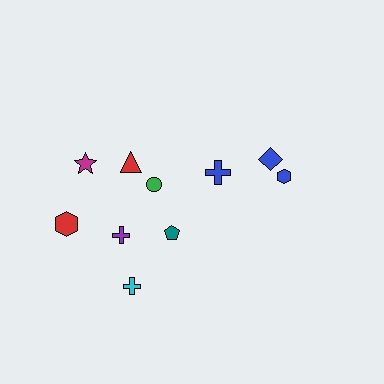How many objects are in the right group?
There are 3 objects.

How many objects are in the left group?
There are 7 objects.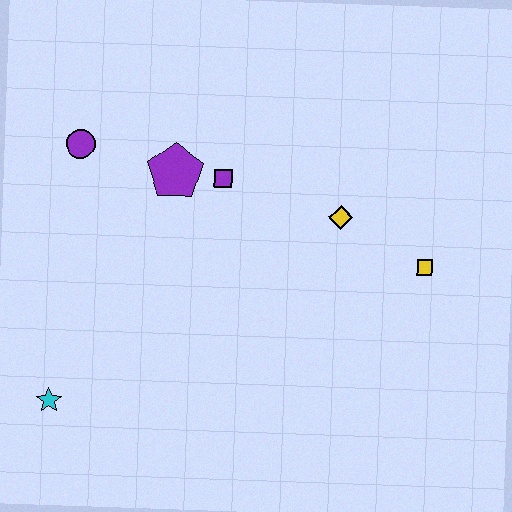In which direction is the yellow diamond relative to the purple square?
The yellow diamond is to the right of the purple square.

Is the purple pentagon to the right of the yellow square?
No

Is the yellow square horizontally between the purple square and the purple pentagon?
No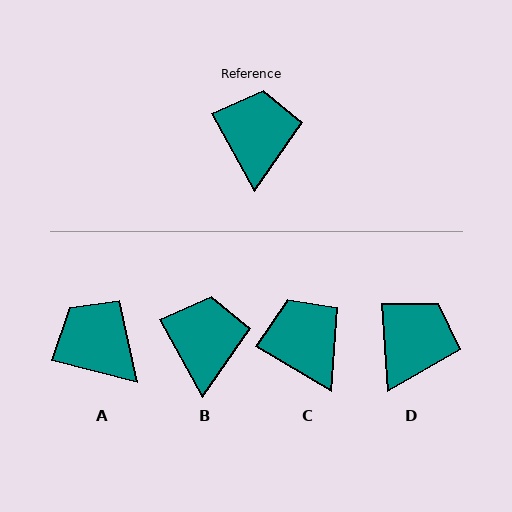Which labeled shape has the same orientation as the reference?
B.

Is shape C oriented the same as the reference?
No, it is off by about 31 degrees.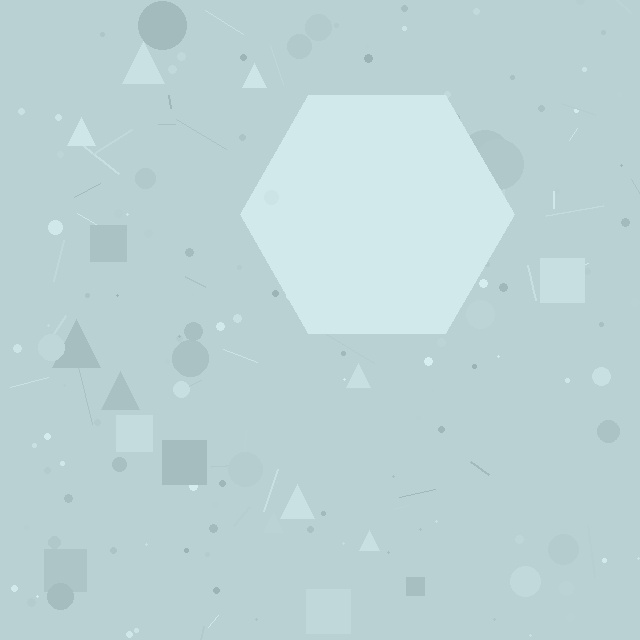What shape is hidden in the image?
A hexagon is hidden in the image.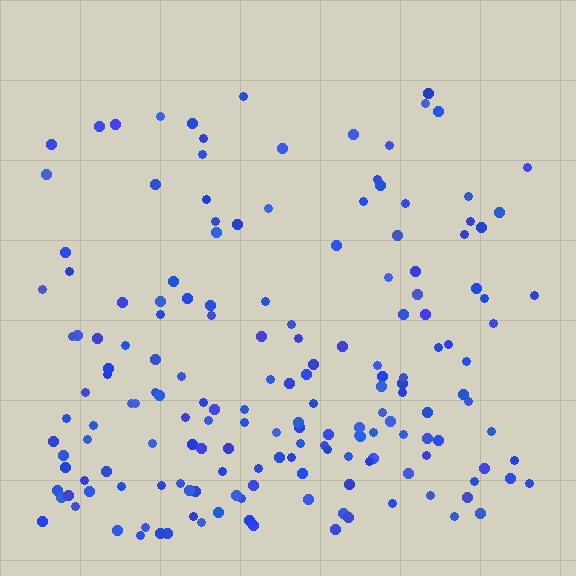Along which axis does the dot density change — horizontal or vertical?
Vertical.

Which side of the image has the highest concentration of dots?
The bottom.